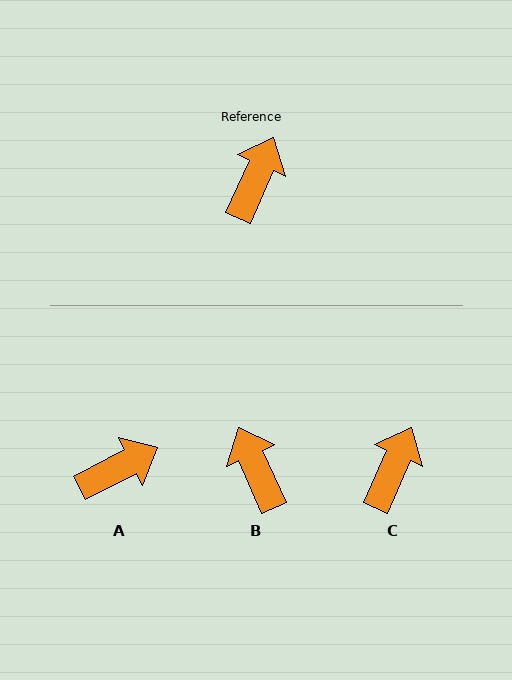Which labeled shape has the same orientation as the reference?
C.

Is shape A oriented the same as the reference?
No, it is off by about 39 degrees.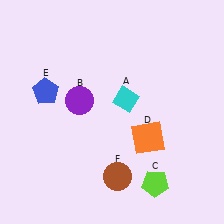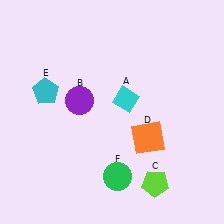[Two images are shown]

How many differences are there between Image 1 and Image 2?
There are 2 differences between the two images.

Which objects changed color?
E changed from blue to cyan. F changed from brown to green.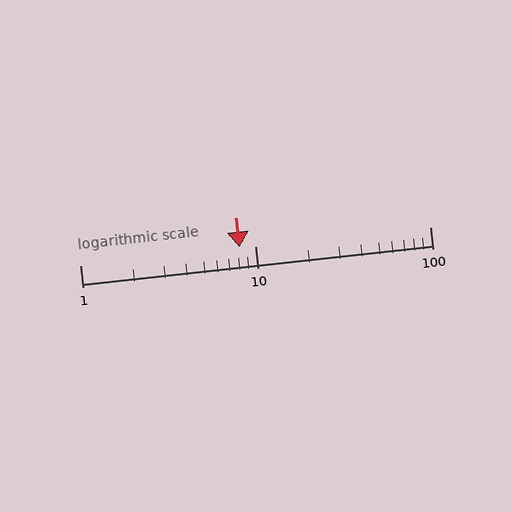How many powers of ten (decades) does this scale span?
The scale spans 2 decades, from 1 to 100.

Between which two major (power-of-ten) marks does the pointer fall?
The pointer is between 1 and 10.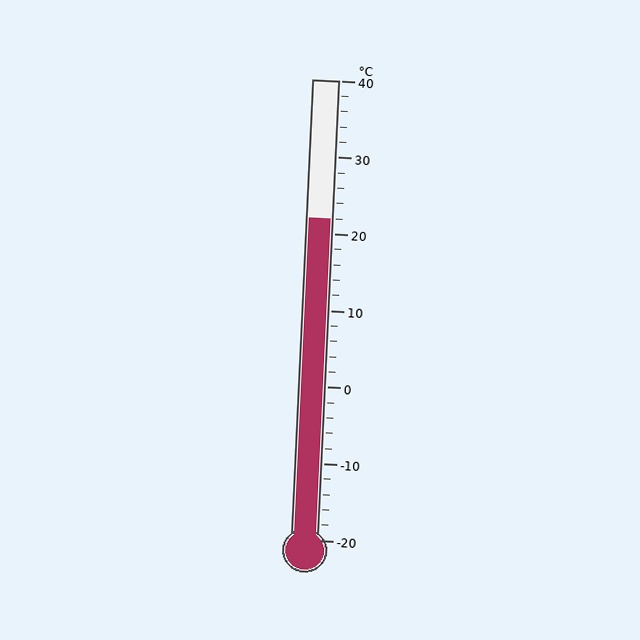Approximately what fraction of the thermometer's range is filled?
The thermometer is filled to approximately 70% of its range.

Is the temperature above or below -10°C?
The temperature is above -10°C.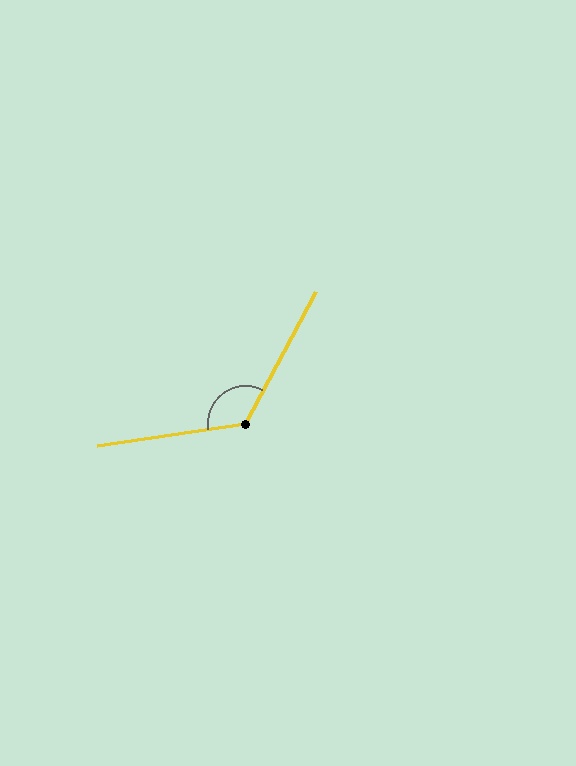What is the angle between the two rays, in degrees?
Approximately 127 degrees.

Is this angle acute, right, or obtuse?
It is obtuse.